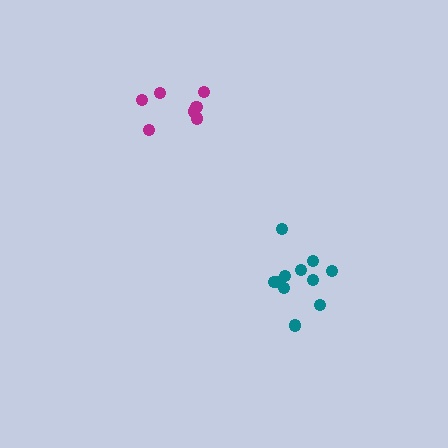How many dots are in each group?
Group 1: 11 dots, Group 2: 7 dots (18 total).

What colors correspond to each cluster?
The clusters are colored: teal, magenta.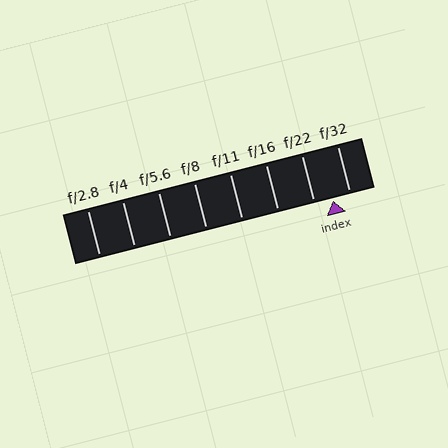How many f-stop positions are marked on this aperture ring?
There are 8 f-stop positions marked.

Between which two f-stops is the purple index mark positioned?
The index mark is between f/22 and f/32.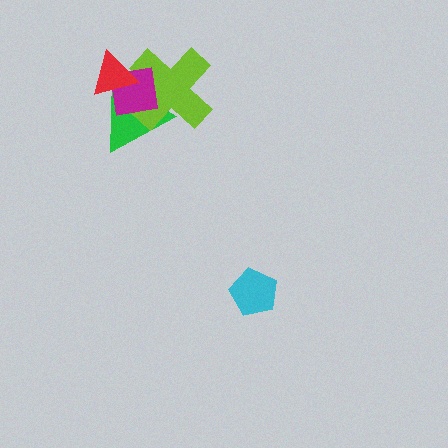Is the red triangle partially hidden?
No, no other shape covers it.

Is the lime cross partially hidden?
Yes, it is partially covered by another shape.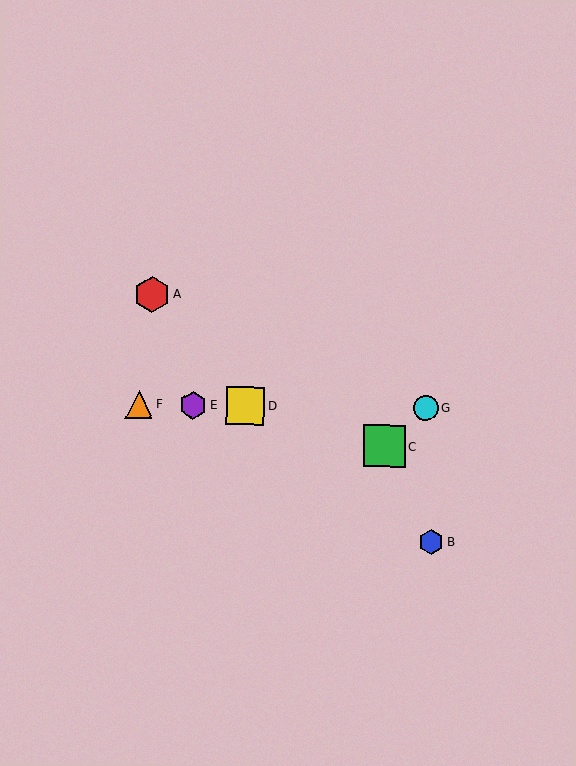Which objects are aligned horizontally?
Objects D, E, F, G are aligned horizontally.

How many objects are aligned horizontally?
4 objects (D, E, F, G) are aligned horizontally.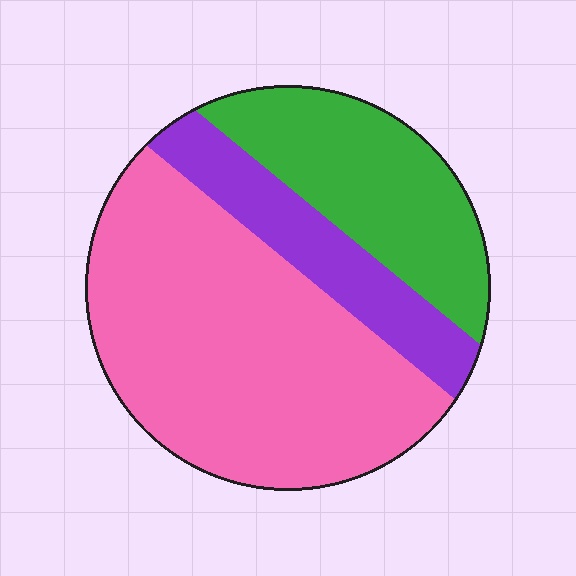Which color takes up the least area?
Purple, at roughly 20%.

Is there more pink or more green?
Pink.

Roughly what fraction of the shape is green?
Green covers roughly 25% of the shape.